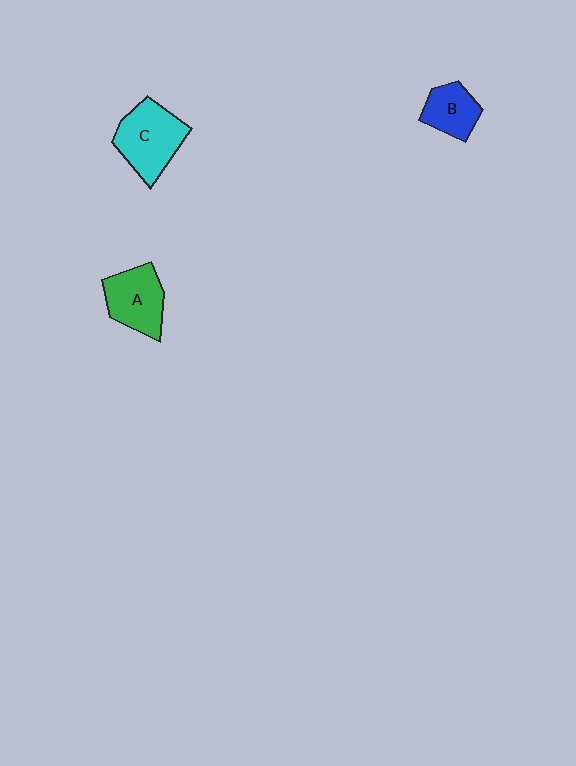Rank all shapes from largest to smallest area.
From largest to smallest: C (cyan), A (green), B (blue).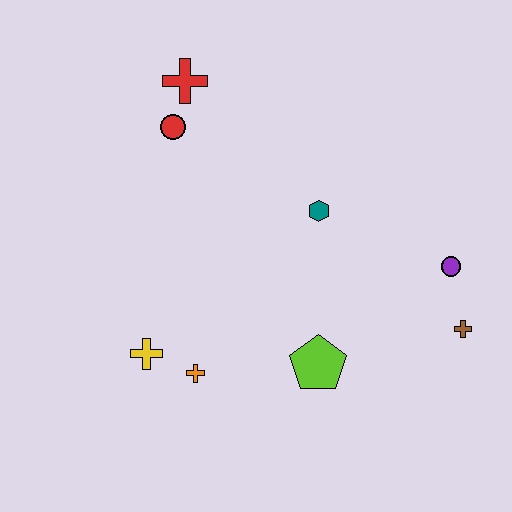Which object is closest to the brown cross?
The purple circle is closest to the brown cross.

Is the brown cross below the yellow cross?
No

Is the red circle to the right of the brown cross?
No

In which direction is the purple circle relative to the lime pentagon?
The purple circle is to the right of the lime pentagon.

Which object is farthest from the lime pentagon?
The red cross is farthest from the lime pentagon.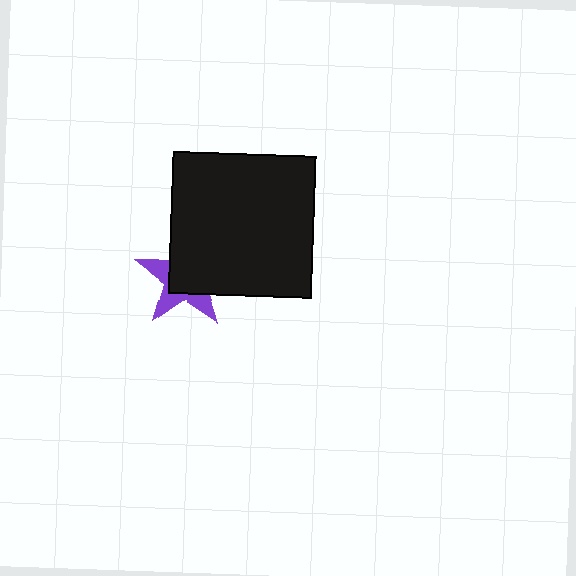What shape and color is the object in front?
The object in front is a black rectangle.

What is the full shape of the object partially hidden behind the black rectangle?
The partially hidden object is a purple star.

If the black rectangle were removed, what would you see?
You would see the complete purple star.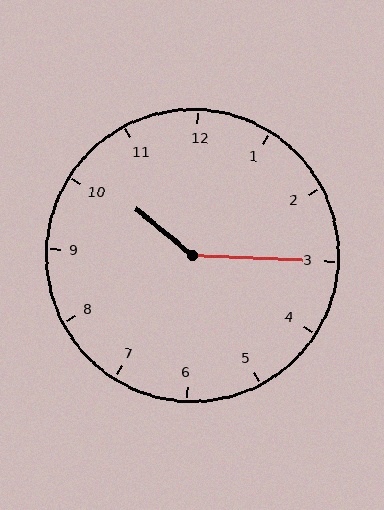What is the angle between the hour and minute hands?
Approximately 142 degrees.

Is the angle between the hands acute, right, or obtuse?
It is obtuse.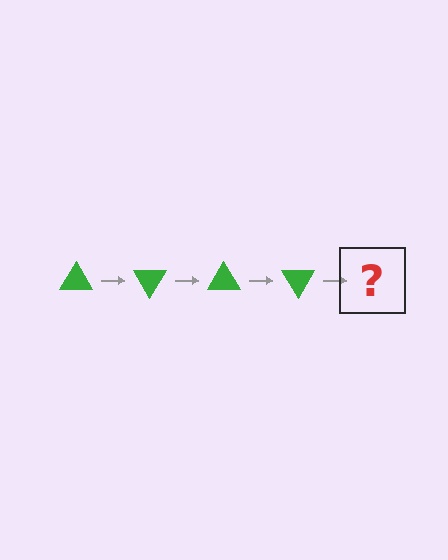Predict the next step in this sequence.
The next step is a green triangle rotated 240 degrees.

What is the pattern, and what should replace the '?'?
The pattern is that the triangle rotates 60 degrees each step. The '?' should be a green triangle rotated 240 degrees.